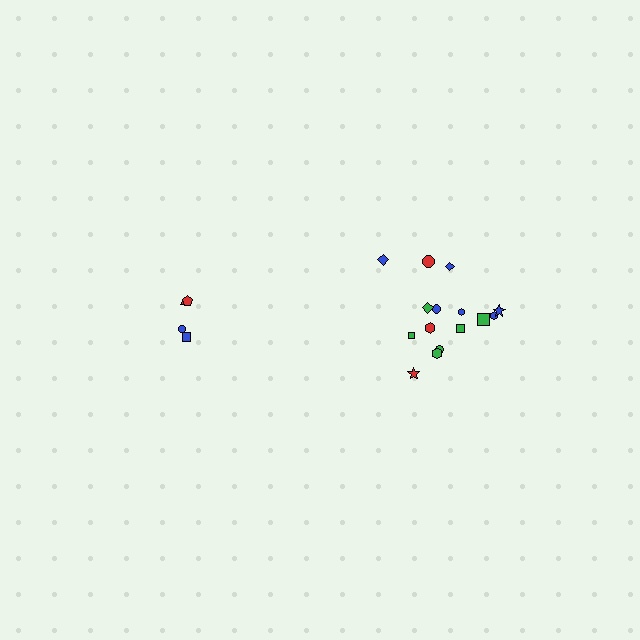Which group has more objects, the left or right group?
The right group.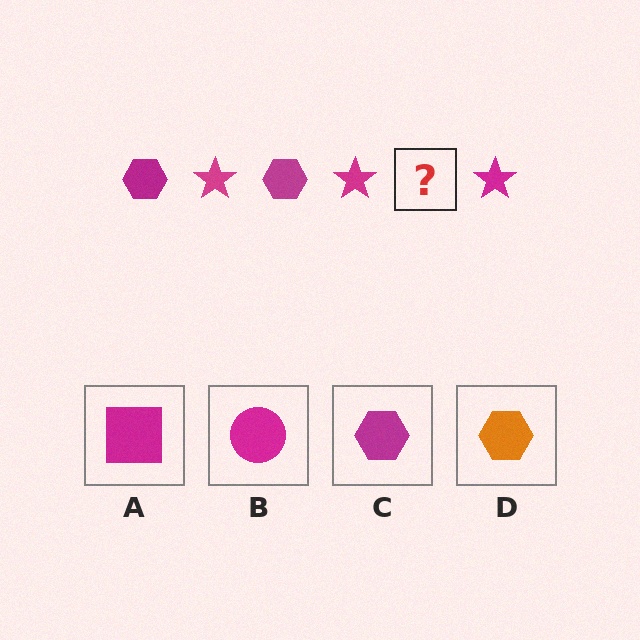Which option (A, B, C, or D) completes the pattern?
C.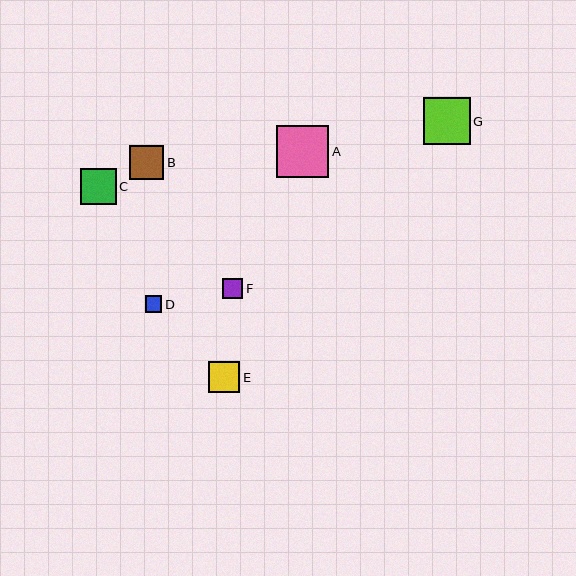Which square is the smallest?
Square D is the smallest with a size of approximately 16 pixels.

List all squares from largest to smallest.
From largest to smallest: A, G, C, B, E, F, D.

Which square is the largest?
Square A is the largest with a size of approximately 52 pixels.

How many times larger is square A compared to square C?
Square A is approximately 1.5 times the size of square C.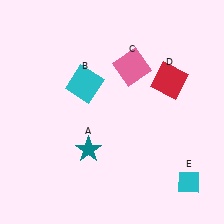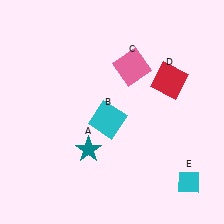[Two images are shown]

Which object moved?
The cyan square (B) moved down.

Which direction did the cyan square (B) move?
The cyan square (B) moved down.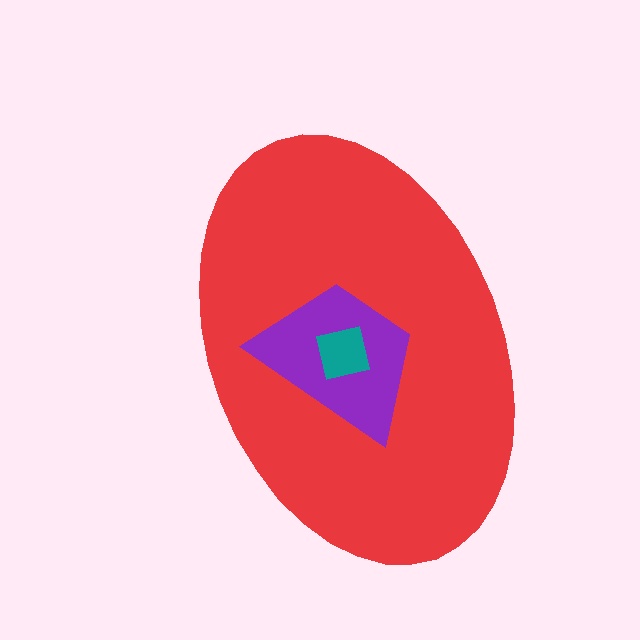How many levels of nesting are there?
3.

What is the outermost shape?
The red ellipse.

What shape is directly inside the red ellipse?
The purple trapezoid.